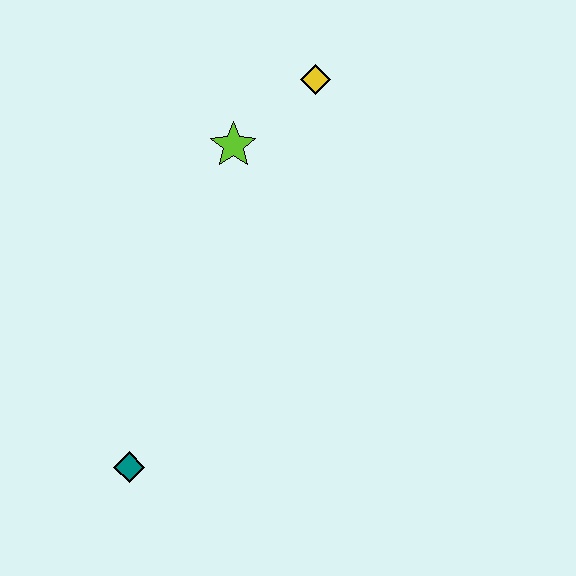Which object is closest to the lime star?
The yellow diamond is closest to the lime star.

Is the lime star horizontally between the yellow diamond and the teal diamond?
Yes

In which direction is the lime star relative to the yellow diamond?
The lime star is to the left of the yellow diamond.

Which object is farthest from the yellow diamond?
The teal diamond is farthest from the yellow diamond.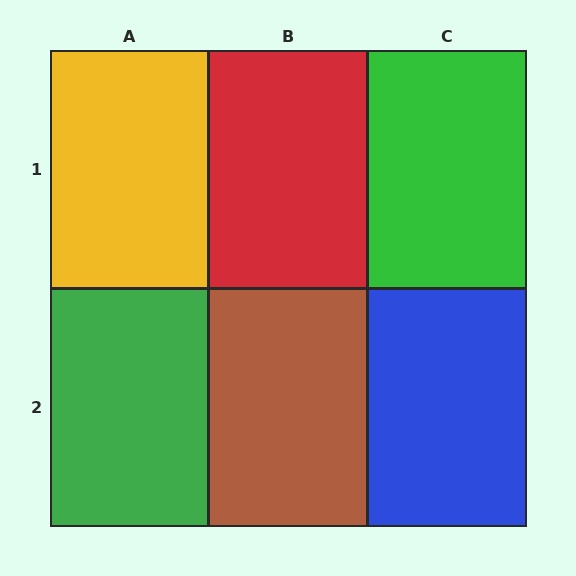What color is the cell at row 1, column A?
Yellow.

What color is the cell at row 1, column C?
Green.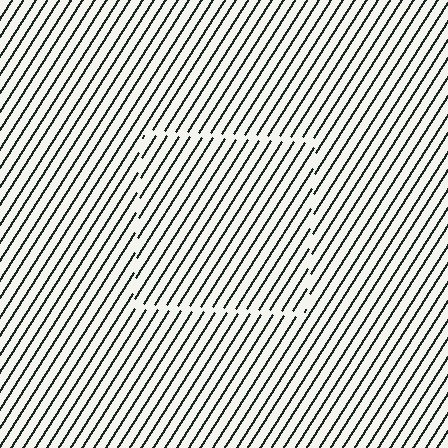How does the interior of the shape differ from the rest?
The interior of the shape contains the same grating, shifted by half a period — the contour is defined by the phase discontinuity where line-ends from the inner and outer gratings abut.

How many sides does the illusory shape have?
4 sides — the line-ends trace a square.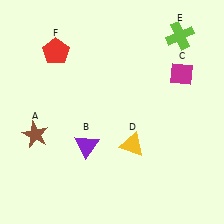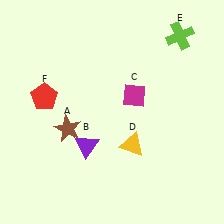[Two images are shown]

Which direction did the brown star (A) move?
The brown star (A) moved right.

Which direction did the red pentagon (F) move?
The red pentagon (F) moved down.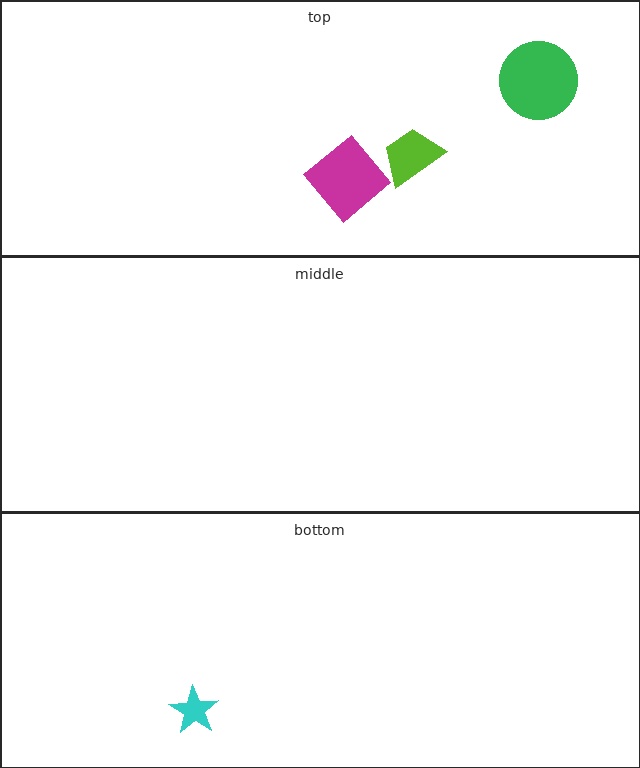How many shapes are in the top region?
3.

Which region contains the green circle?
The top region.